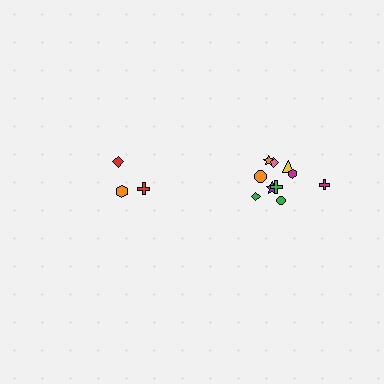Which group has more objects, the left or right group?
The right group.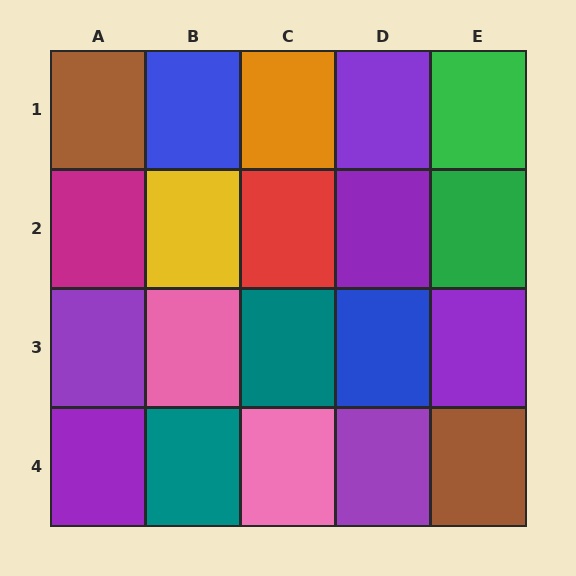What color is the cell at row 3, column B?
Pink.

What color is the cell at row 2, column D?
Purple.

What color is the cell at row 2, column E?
Green.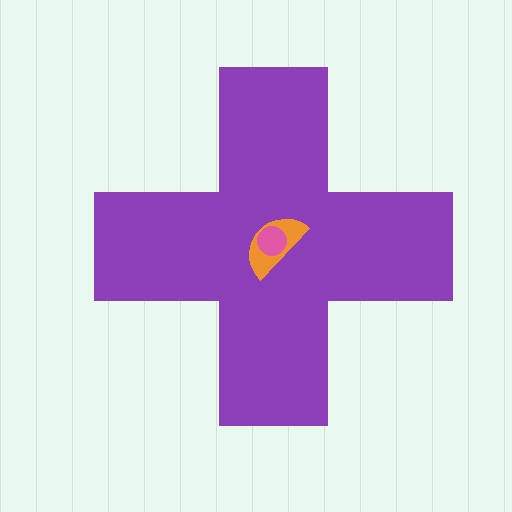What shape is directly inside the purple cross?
The orange semicircle.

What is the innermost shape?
The pink circle.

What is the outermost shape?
The purple cross.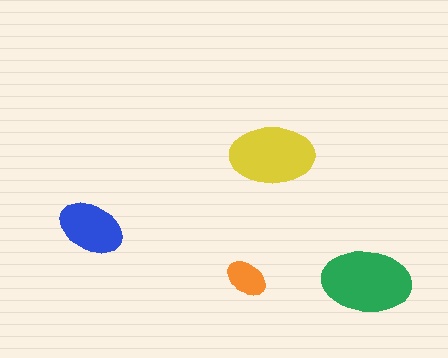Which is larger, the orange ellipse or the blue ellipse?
The blue one.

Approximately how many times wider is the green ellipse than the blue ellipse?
About 1.5 times wider.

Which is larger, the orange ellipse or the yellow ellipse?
The yellow one.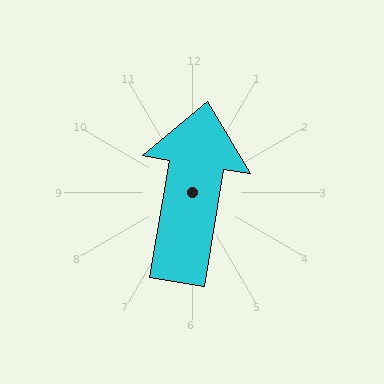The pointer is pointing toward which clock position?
Roughly 12 o'clock.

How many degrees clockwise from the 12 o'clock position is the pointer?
Approximately 9 degrees.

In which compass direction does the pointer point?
North.